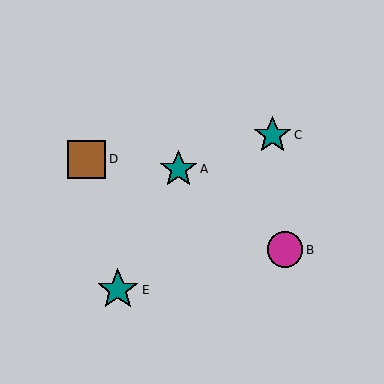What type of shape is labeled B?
Shape B is a magenta circle.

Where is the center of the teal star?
The center of the teal star is at (272, 135).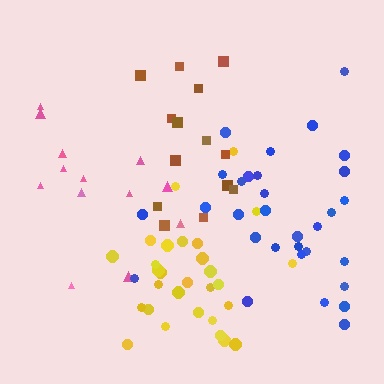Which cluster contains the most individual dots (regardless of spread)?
Blue (31).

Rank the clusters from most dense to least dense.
yellow, brown, blue, pink.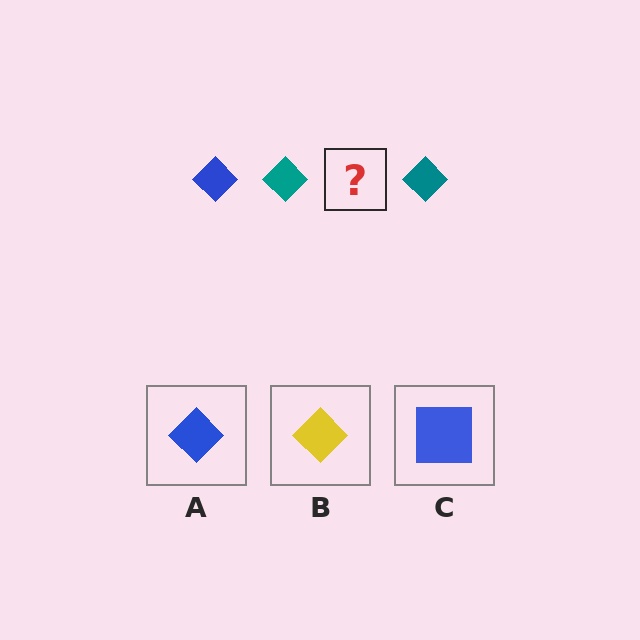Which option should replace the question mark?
Option A.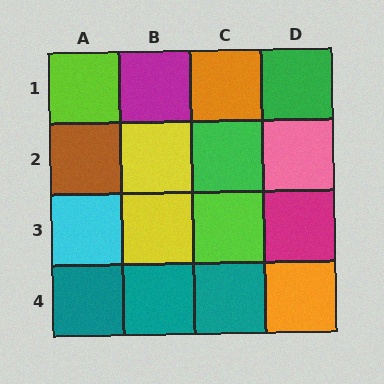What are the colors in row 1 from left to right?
Lime, magenta, orange, green.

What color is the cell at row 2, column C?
Green.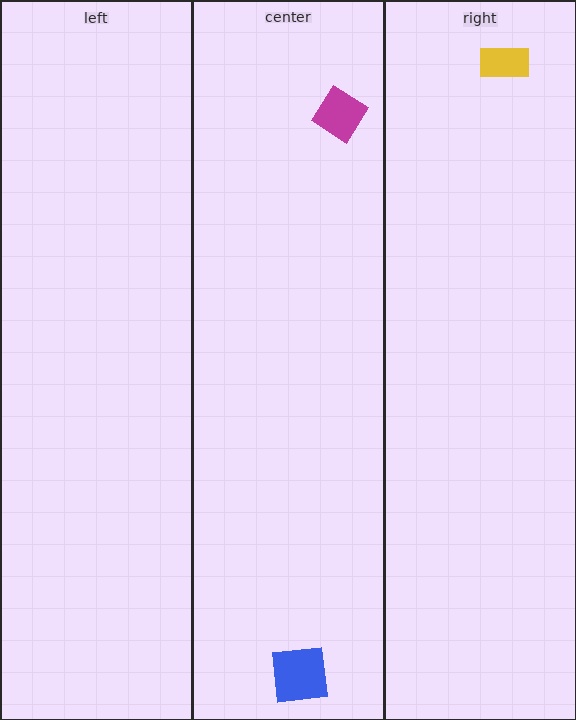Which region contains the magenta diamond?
The center region.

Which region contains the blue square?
The center region.